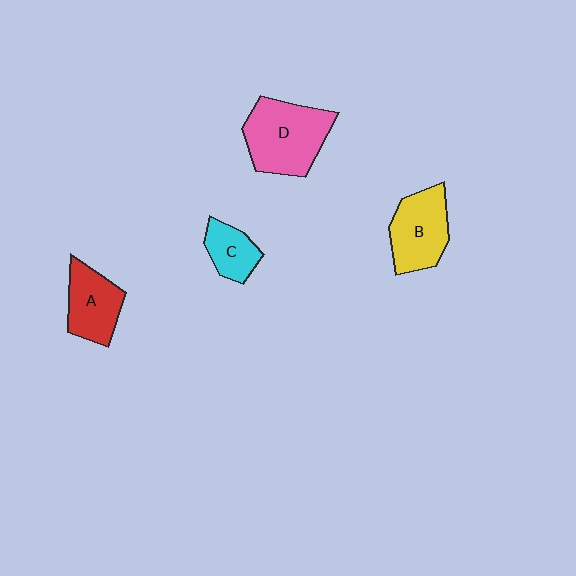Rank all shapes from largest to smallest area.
From largest to smallest: D (pink), B (yellow), A (red), C (cyan).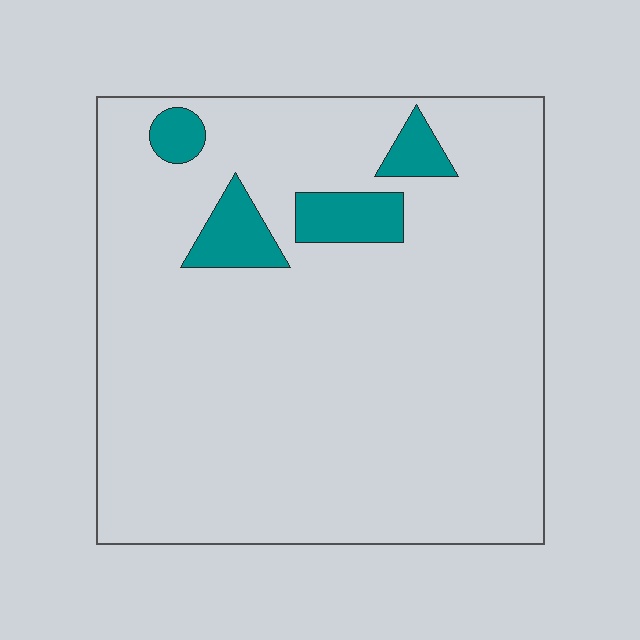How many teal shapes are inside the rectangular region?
4.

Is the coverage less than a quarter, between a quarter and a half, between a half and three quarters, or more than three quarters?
Less than a quarter.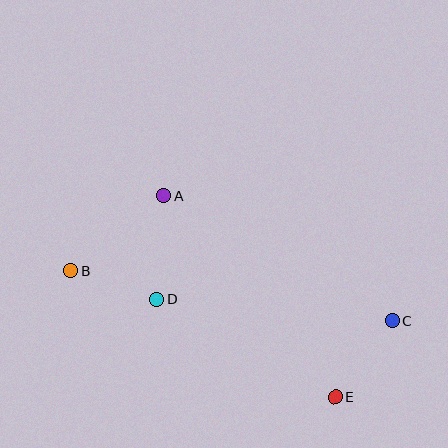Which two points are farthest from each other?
Points B and C are farthest from each other.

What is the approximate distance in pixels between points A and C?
The distance between A and C is approximately 261 pixels.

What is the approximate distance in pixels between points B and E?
The distance between B and E is approximately 293 pixels.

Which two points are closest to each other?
Points B and D are closest to each other.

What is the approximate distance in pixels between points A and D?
The distance between A and D is approximately 104 pixels.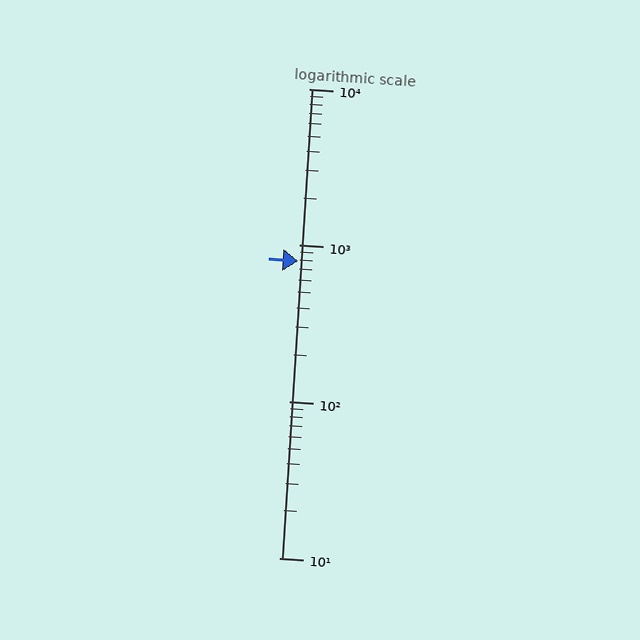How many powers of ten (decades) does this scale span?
The scale spans 3 decades, from 10 to 10000.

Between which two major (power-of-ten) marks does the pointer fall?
The pointer is between 100 and 1000.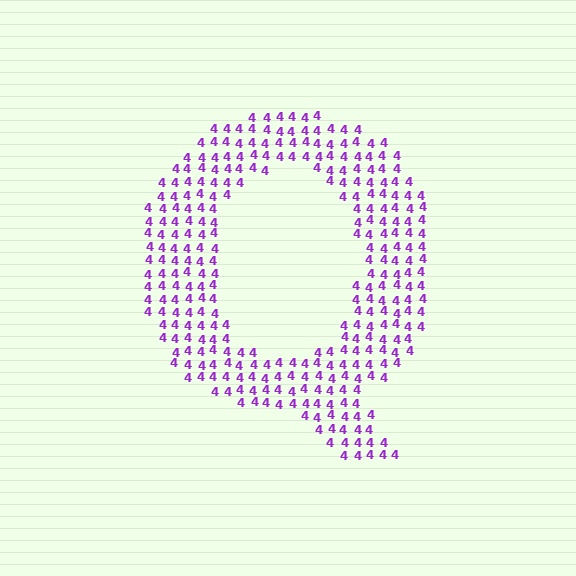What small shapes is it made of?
It is made of small digit 4's.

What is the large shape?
The large shape is the letter Q.